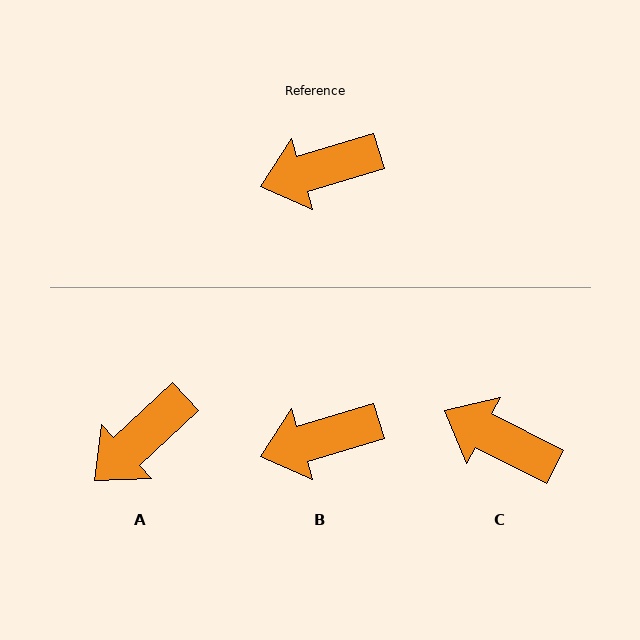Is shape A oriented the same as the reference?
No, it is off by about 26 degrees.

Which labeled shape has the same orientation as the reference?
B.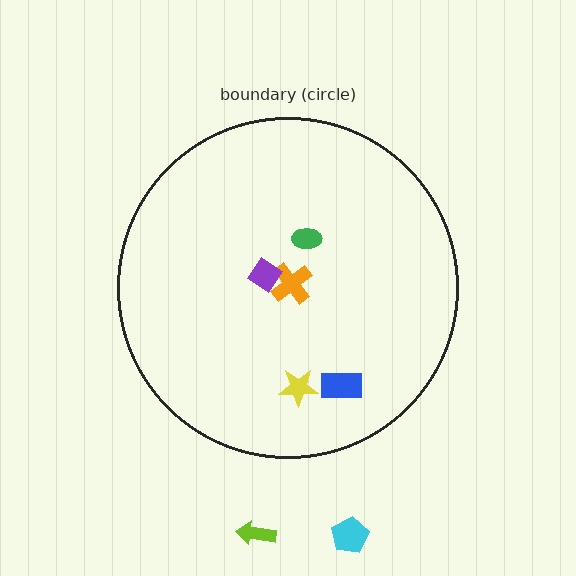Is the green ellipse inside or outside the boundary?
Inside.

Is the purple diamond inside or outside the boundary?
Inside.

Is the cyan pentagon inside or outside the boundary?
Outside.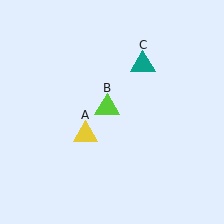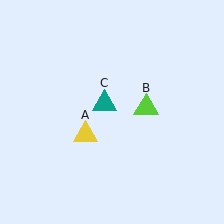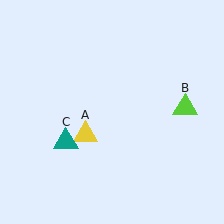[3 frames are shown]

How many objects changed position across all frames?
2 objects changed position: lime triangle (object B), teal triangle (object C).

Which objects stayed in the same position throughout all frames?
Yellow triangle (object A) remained stationary.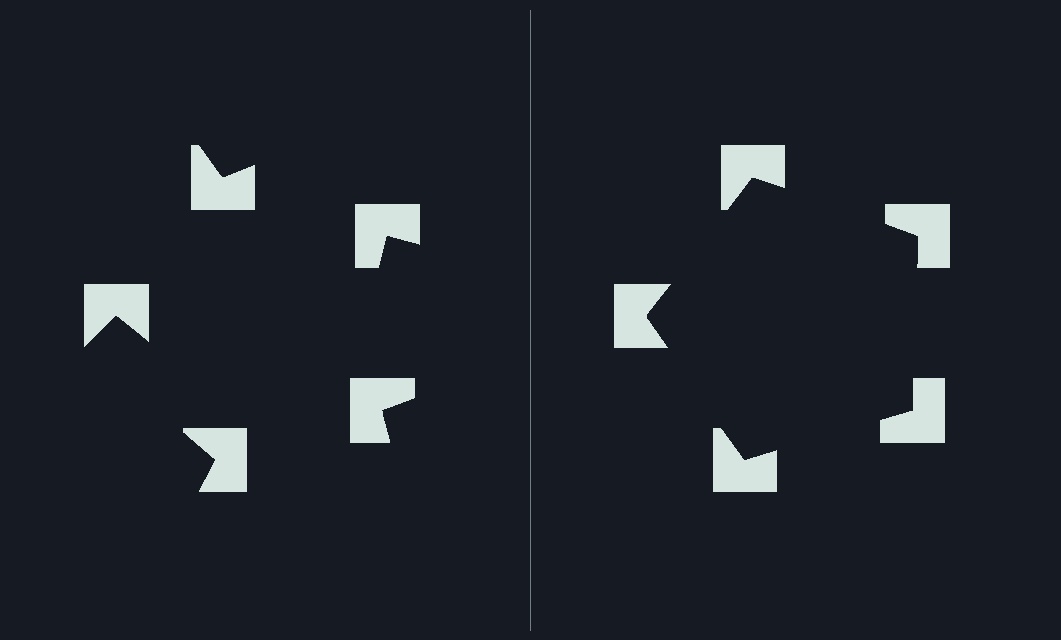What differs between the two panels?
The notched squares are positioned identically on both sides; only the wedge orientations differ. On the right they align to a pentagon; on the left they are misaligned.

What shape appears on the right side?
An illusory pentagon.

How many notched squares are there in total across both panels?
10 — 5 on each side.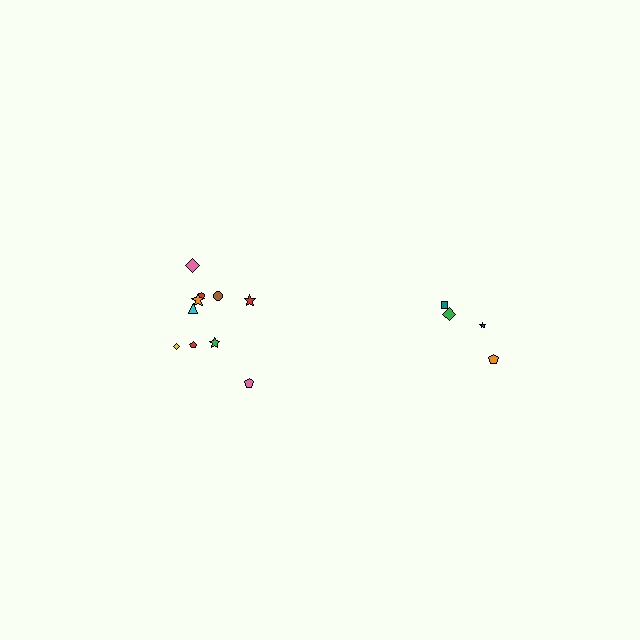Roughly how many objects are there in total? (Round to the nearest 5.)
Roughly 15 objects in total.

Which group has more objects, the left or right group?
The left group.